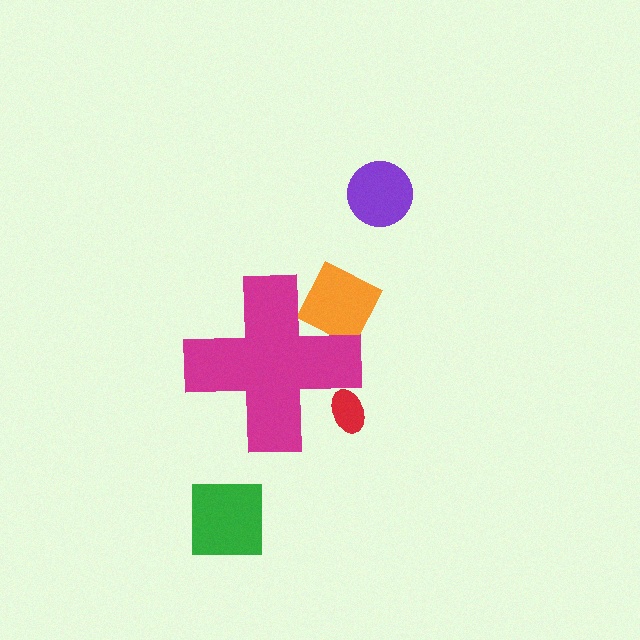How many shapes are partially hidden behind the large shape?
2 shapes are partially hidden.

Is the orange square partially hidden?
Yes, the orange square is partially hidden behind the magenta cross.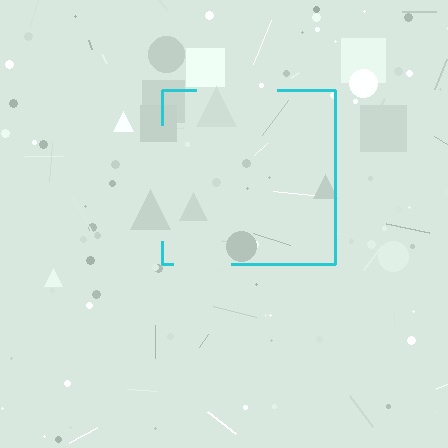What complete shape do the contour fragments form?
The contour fragments form a square.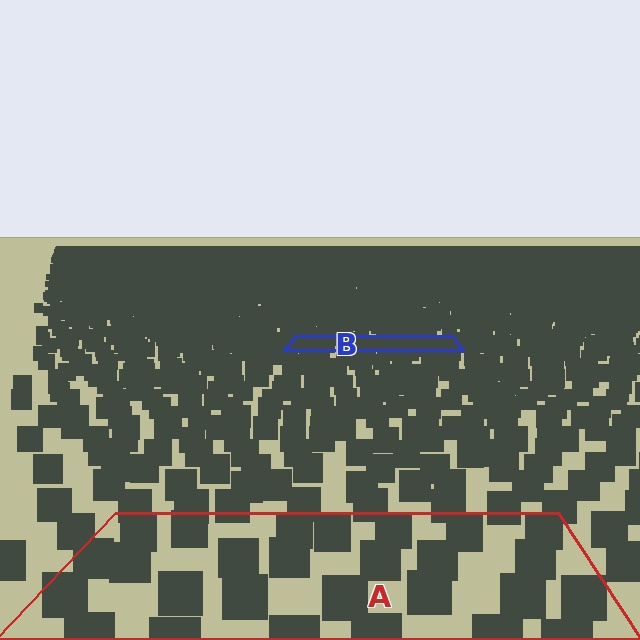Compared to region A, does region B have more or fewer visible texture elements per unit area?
Region B has more texture elements per unit area — they are packed more densely because it is farther away.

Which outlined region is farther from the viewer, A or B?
Region B is farther from the viewer — the texture elements inside it appear smaller and more densely packed.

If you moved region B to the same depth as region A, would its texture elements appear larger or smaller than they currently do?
They would appear larger. At a closer depth, the same texture elements are projected at a bigger on-screen size.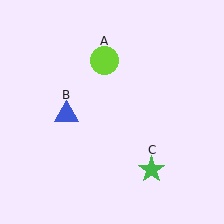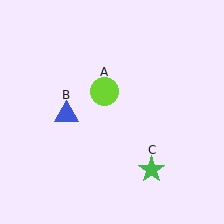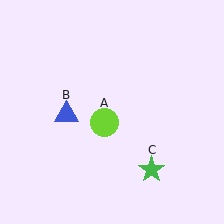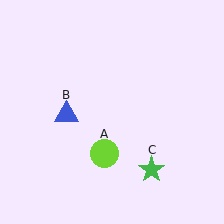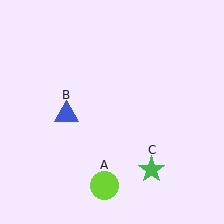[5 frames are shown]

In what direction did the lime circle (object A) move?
The lime circle (object A) moved down.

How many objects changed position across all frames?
1 object changed position: lime circle (object A).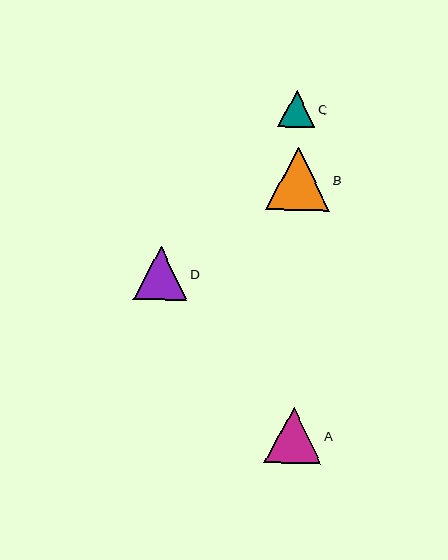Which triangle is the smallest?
Triangle C is the smallest with a size of approximately 37 pixels.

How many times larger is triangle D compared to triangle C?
Triangle D is approximately 1.4 times the size of triangle C.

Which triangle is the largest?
Triangle B is the largest with a size of approximately 64 pixels.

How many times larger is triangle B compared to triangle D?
Triangle B is approximately 1.2 times the size of triangle D.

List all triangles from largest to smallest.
From largest to smallest: B, A, D, C.